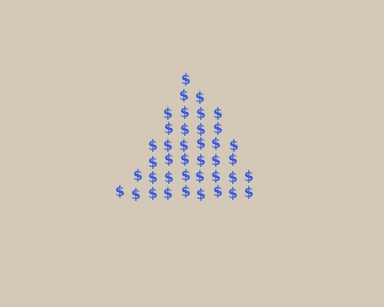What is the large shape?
The large shape is a triangle.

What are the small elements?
The small elements are dollar signs.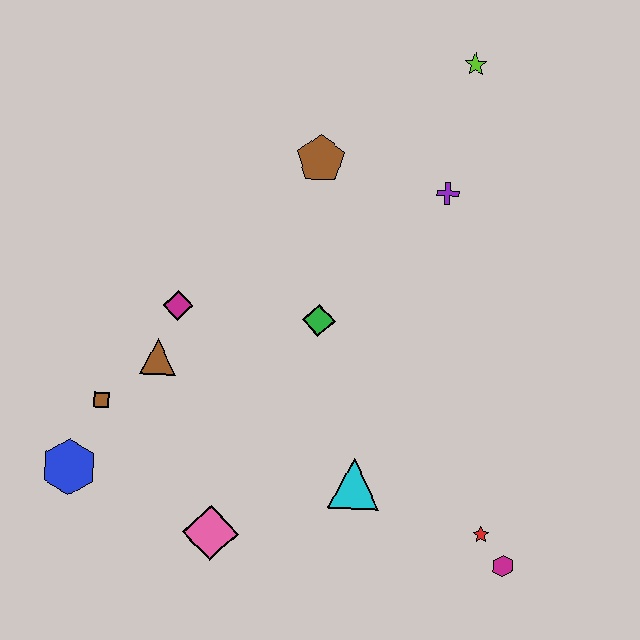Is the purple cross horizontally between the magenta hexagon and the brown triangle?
Yes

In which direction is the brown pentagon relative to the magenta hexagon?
The brown pentagon is above the magenta hexagon.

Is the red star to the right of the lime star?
Yes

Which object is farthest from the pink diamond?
The lime star is farthest from the pink diamond.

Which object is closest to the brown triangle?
The magenta diamond is closest to the brown triangle.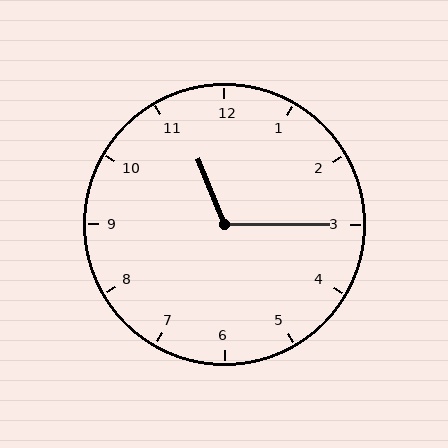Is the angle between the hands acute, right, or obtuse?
It is obtuse.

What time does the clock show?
11:15.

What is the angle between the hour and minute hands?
Approximately 112 degrees.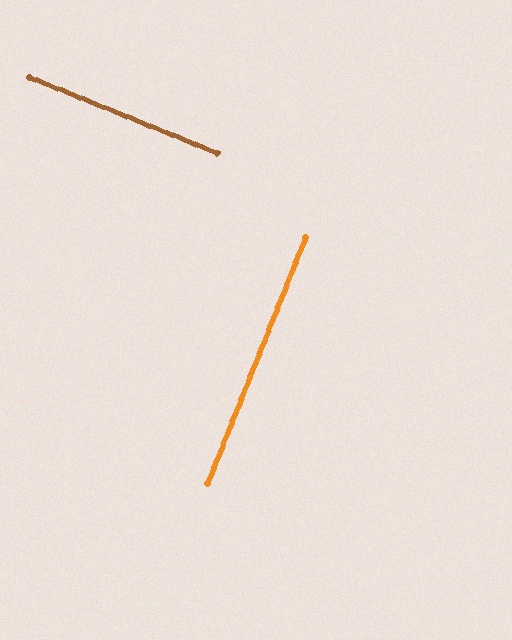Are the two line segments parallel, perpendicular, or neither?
Perpendicular — they meet at approximately 90°.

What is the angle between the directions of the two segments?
Approximately 90 degrees.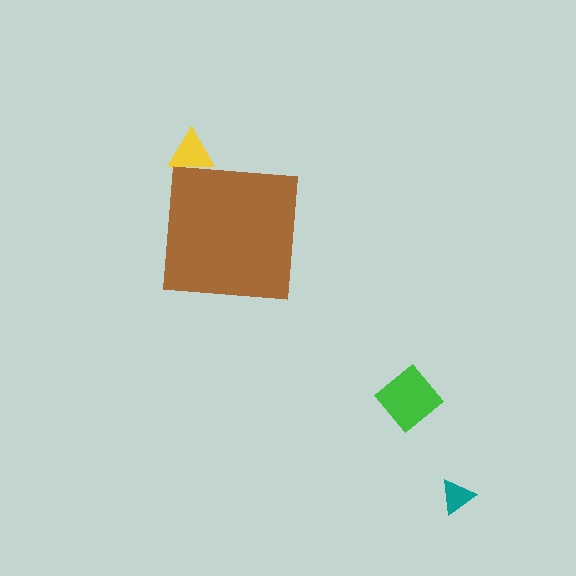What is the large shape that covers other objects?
A brown square.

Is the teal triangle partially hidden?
No, the teal triangle is fully visible.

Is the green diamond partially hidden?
No, the green diamond is fully visible.